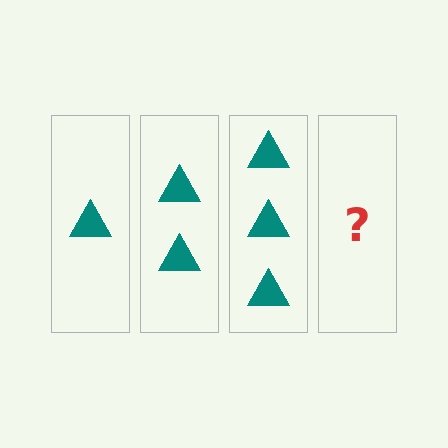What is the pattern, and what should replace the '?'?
The pattern is that each step adds one more triangle. The '?' should be 4 triangles.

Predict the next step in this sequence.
The next step is 4 triangles.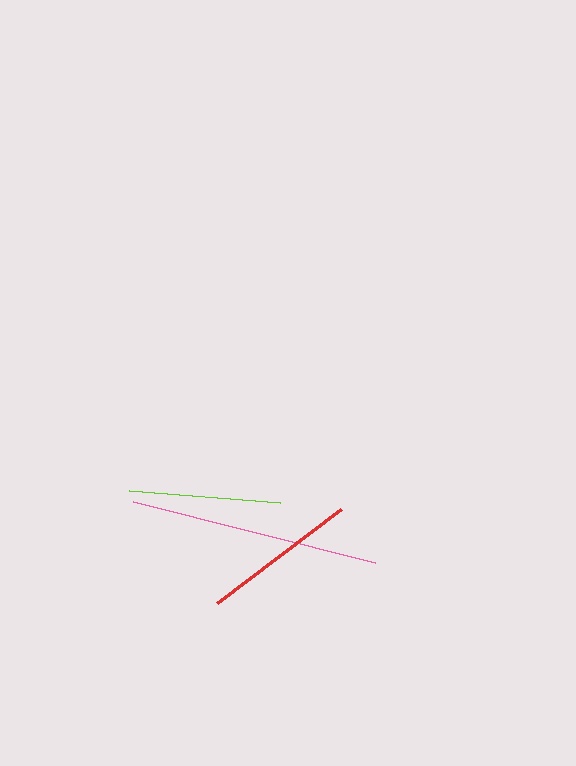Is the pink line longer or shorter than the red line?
The pink line is longer than the red line.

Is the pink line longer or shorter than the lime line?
The pink line is longer than the lime line.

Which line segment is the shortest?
The lime line is the shortest at approximately 151 pixels.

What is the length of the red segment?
The red segment is approximately 155 pixels long.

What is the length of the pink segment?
The pink segment is approximately 249 pixels long.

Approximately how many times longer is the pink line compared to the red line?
The pink line is approximately 1.6 times the length of the red line.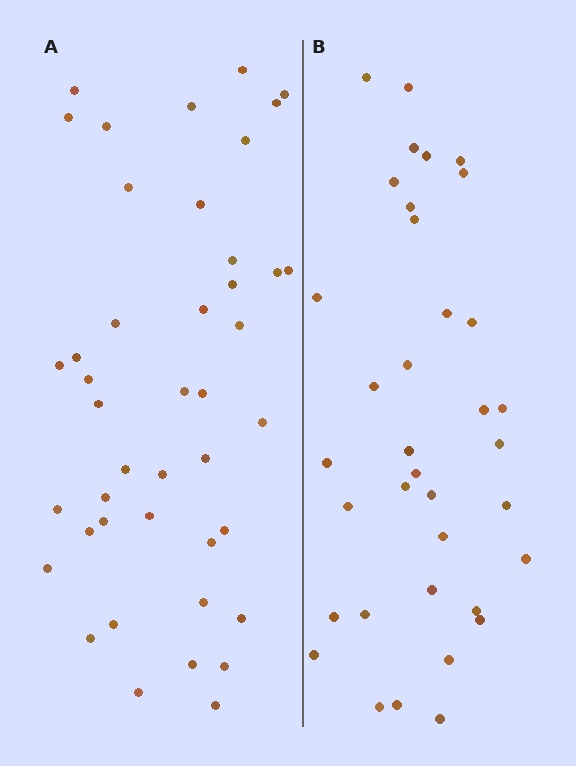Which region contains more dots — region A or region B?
Region A (the left region) has more dots.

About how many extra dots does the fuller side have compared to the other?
Region A has roughly 8 or so more dots than region B.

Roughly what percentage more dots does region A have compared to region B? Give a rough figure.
About 20% more.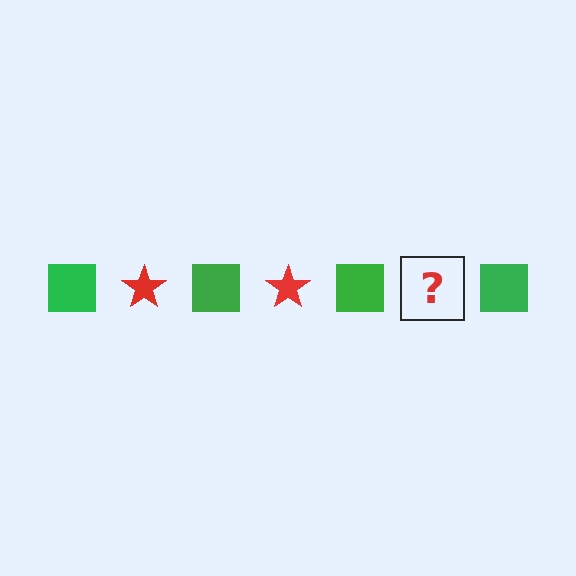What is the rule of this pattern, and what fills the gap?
The rule is that the pattern alternates between green square and red star. The gap should be filled with a red star.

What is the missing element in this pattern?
The missing element is a red star.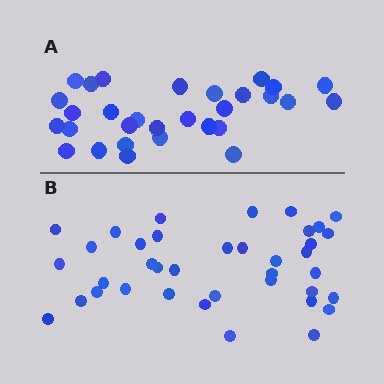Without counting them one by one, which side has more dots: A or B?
Region B (the bottom region) has more dots.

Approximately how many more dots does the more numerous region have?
Region B has roughly 8 or so more dots than region A.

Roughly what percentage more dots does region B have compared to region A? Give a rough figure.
About 25% more.